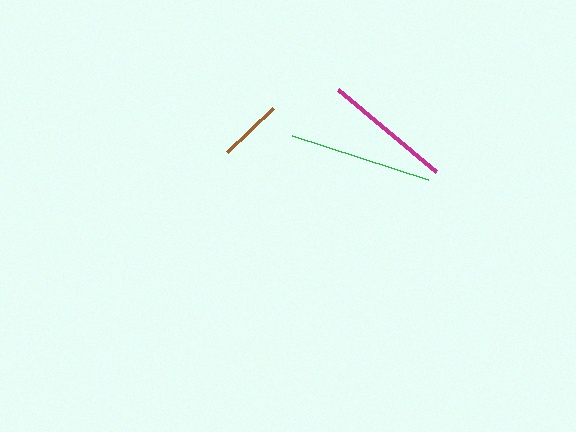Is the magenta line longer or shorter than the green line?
The green line is longer than the magenta line.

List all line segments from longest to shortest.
From longest to shortest: green, magenta, brown.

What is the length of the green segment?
The green segment is approximately 143 pixels long.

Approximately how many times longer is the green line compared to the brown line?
The green line is approximately 2.2 times the length of the brown line.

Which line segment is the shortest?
The brown line is the shortest at approximately 64 pixels.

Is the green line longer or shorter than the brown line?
The green line is longer than the brown line.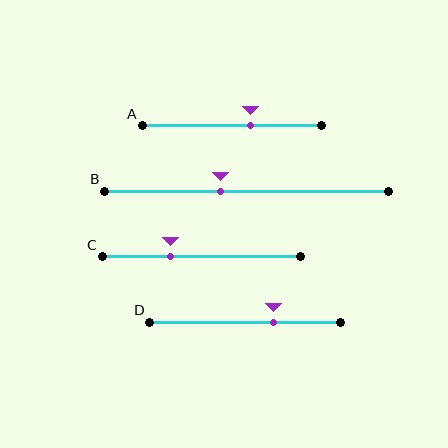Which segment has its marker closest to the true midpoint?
Segment B has its marker closest to the true midpoint.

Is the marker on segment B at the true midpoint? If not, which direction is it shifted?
No, the marker on segment B is shifted to the left by about 9% of the segment length.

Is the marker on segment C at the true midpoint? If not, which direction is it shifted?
No, the marker on segment C is shifted to the left by about 16% of the segment length.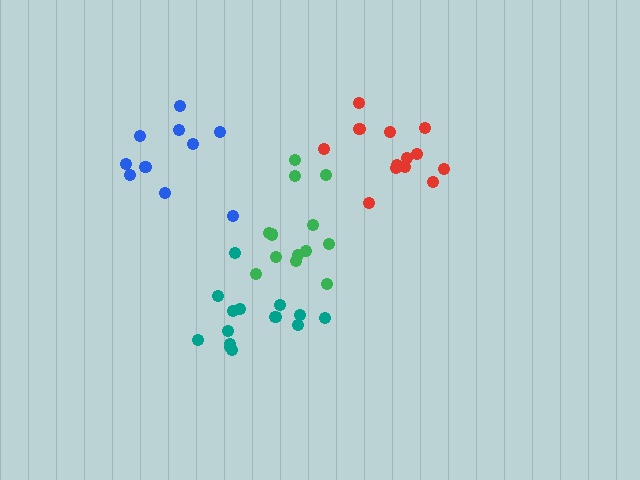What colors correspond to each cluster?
The clusters are colored: red, blue, green, teal.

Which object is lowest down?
The teal cluster is bottommost.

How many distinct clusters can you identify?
There are 4 distinct clusters.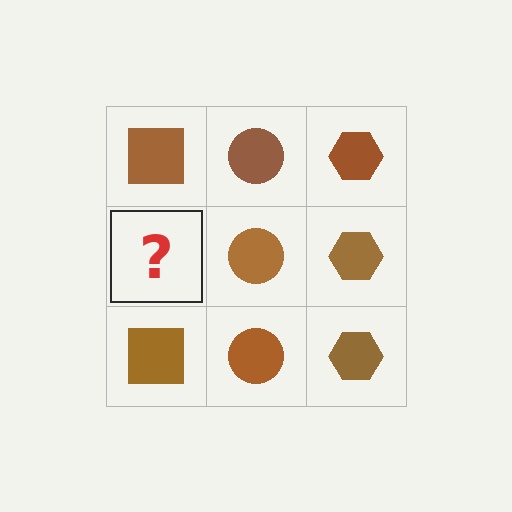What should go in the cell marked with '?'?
The missing cell should contain a brown square.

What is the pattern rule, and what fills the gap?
The rule is that each column has a consistent shape. The gap should be filled with a brown square.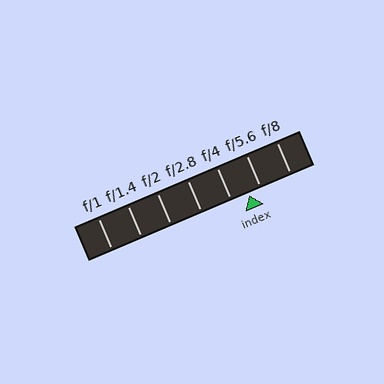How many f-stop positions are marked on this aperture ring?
There are 7 f-stop positions marked.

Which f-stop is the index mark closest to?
The index mark is closest to f/5.6.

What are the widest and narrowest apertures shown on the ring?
The widest aperture shown is f/1 and the narrowest is f/8.